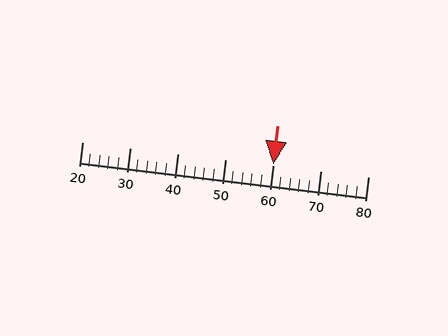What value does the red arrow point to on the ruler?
The red arrow points to approximately 60.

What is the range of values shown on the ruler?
The ruler shows values from 20 to 80.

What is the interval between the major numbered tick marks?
The major tick marks are spaced 10 units apart.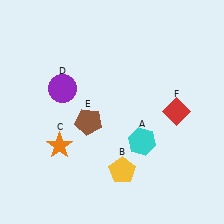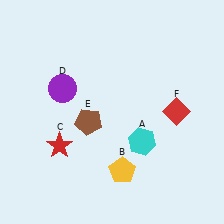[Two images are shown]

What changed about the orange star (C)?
In Image 1, C is orange. In Image 2, it changed to red.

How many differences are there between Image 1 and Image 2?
There is 1 difference between the two images.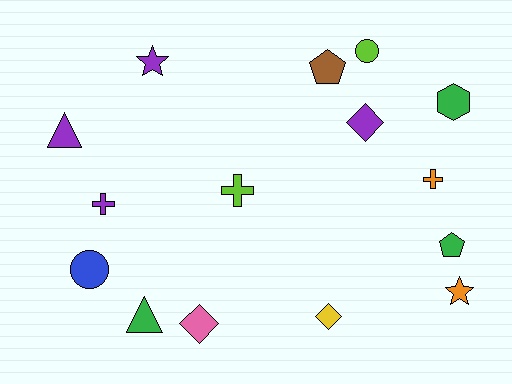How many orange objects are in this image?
There are 2 orange objects.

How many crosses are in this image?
There are 3 crosses.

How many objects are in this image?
There are 15 objects.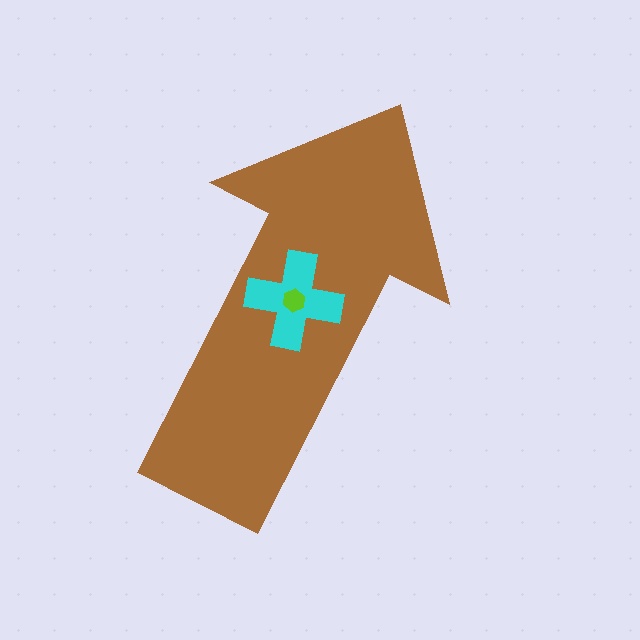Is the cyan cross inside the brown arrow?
Yes.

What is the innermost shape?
The lime hexagon.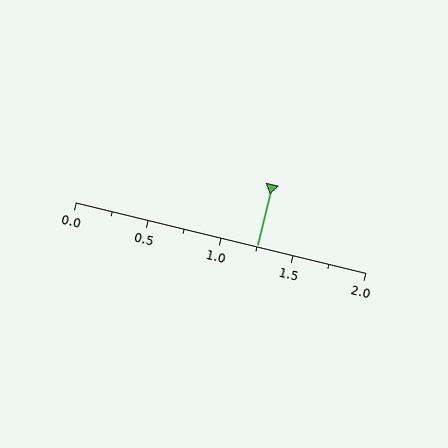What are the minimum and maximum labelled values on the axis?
The axis runs from 0.0 to 2.0.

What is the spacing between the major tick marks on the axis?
The major ticks are spaced 0.5 apart.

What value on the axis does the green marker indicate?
The marker indicates approximately 1.25.